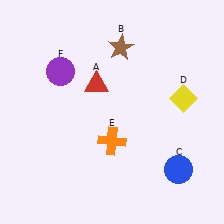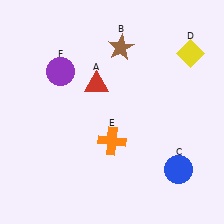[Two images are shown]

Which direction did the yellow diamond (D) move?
The yellow diamond (D) moved up.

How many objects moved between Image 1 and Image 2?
1 object moved between the two images.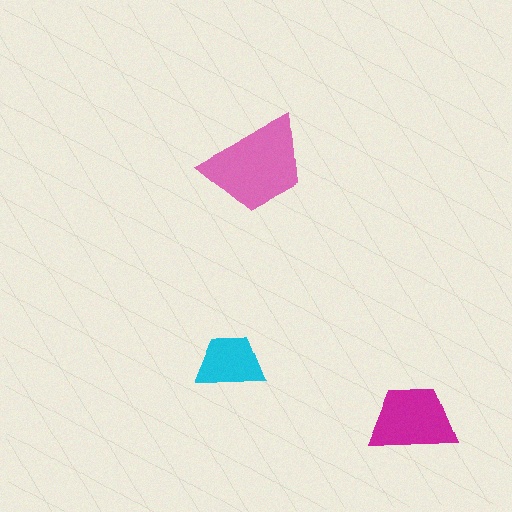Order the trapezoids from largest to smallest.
the pink one, the magenta one, the cyan one.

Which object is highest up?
The pink trapezoid is topmost.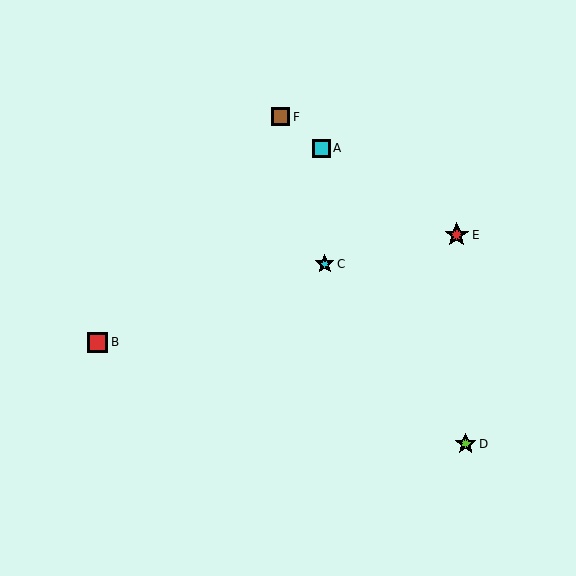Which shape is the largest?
The red star (labeled E) is the largest.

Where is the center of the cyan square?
The center of the cyan square is at (321, 148).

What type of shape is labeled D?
Shape D is a lime star.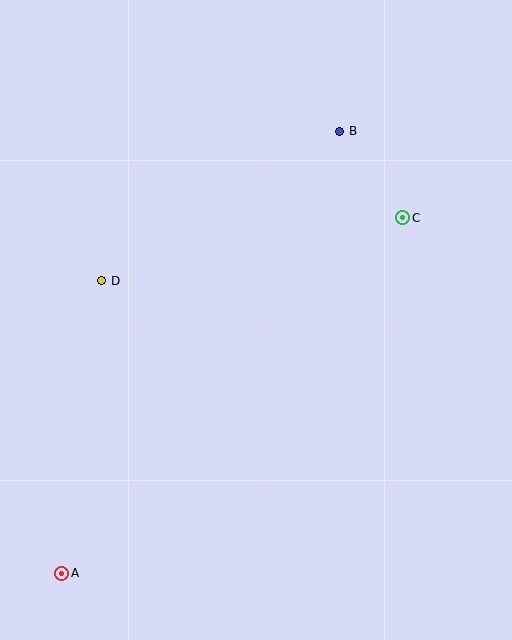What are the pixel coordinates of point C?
Point C is at (403, 218).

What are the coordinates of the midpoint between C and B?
The midpoint between C and B is at (371, 175).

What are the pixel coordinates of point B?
Point B is at (340, 131).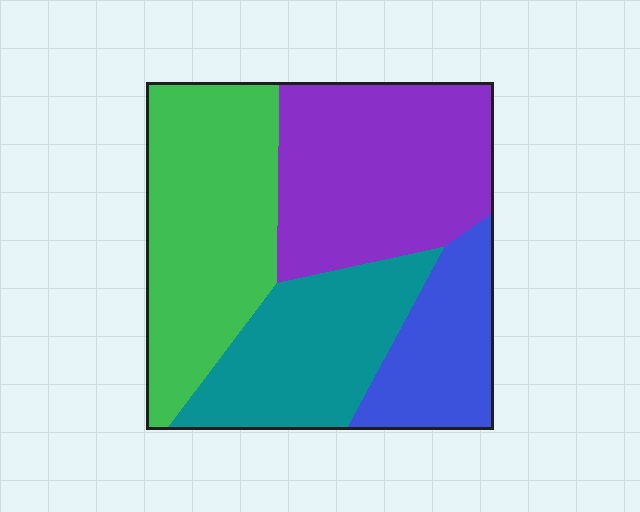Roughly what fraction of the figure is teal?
Teal takes up about one fifth (1/5) of the figure.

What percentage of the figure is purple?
Purple takes up about one third (1/3) of the figure.